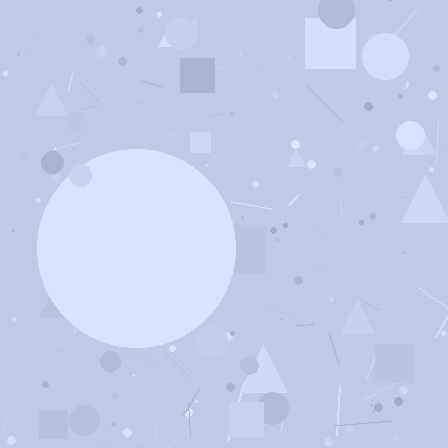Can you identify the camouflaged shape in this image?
The camouflaged shape is a circle.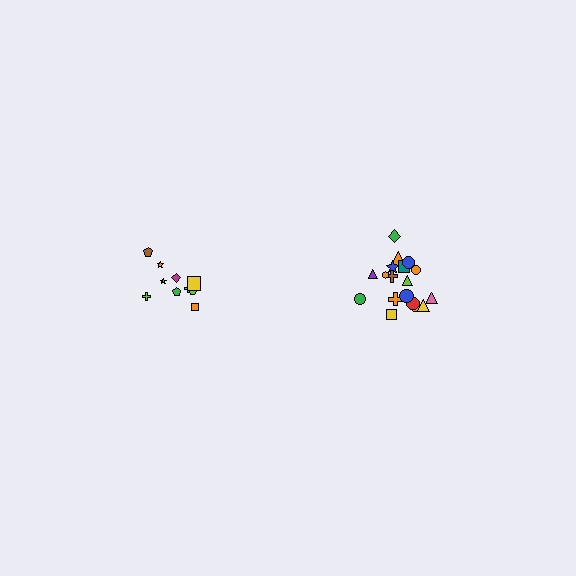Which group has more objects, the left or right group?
The right group.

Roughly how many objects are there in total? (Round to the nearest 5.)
Roughly 30 objects in total.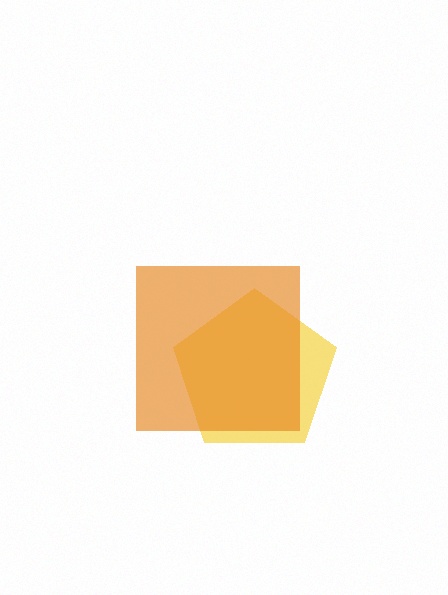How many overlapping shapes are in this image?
There are 2 overlapping shapes in the image.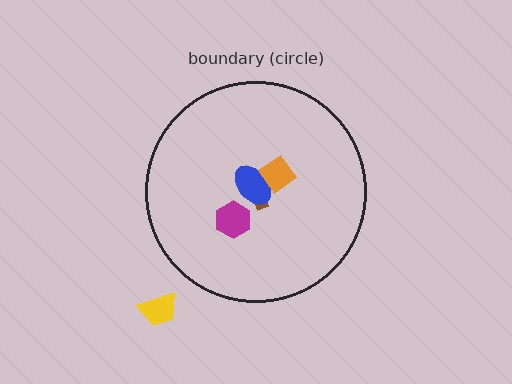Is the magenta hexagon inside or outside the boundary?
Inside.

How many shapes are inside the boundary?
4 inside, 1 outside.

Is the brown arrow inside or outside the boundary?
Inside.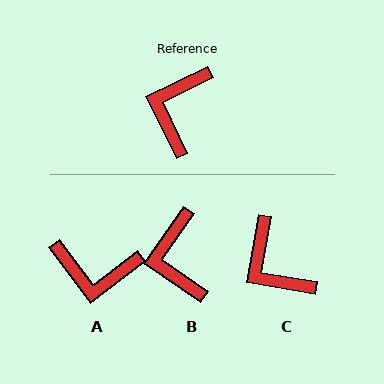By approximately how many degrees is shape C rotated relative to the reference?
Approximately 54 degrees counter-clockwise.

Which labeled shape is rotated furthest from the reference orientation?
A, about 101 degrees away.